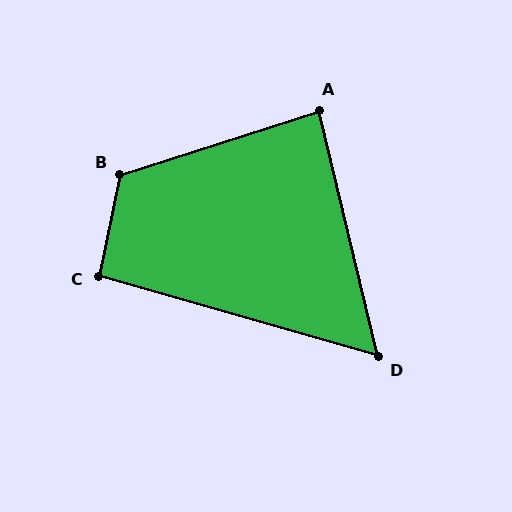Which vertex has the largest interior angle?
B, at approximately 119 degrees.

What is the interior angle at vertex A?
Approximately 86 degrees (approximately right).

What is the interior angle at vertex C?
Approximately 94 degrees (approximately right).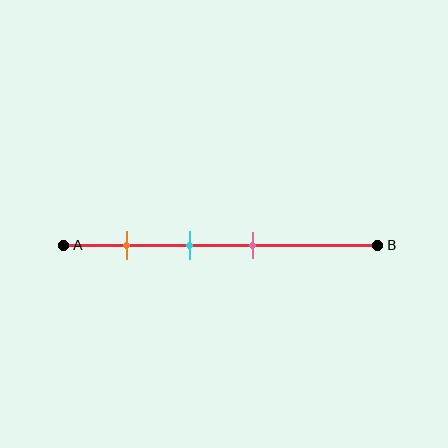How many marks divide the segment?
There are 3 marks dividing the segment.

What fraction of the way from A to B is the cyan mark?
The cyan mark is approximately 40% (0.4) of the way from A to B.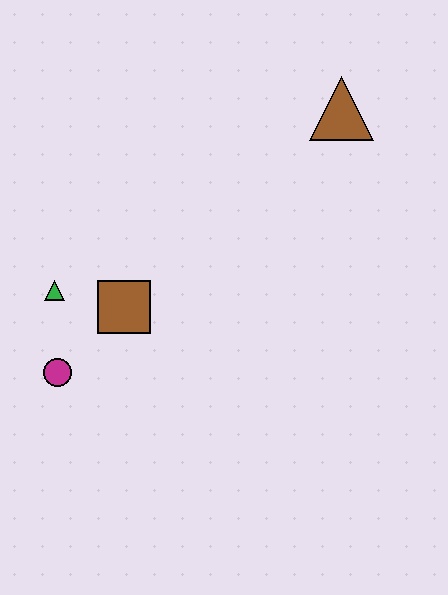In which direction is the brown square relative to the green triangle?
The brown square is to the right of the green triangle.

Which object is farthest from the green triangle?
The brown triangle is farthest from the green triangle.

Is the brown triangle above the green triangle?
Yes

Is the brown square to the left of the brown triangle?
Yes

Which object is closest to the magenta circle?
The green triangle is closest to the magenta circle.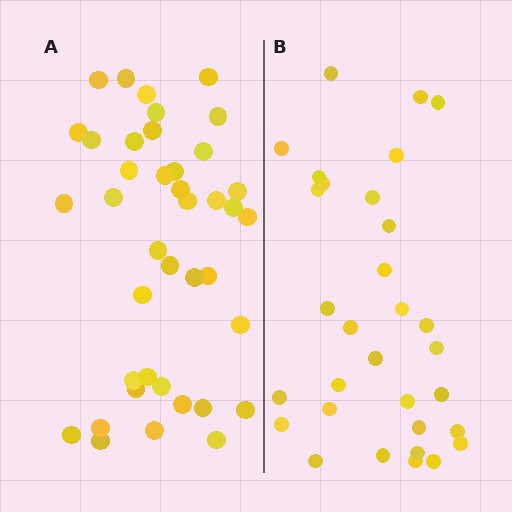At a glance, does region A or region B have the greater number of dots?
Region A (the left region) has more dots.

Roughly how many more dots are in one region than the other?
Region A has roughly 8 or so more dots than region B.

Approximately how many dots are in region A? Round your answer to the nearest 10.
About 40 dots.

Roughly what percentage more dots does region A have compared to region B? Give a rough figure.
About 30% more.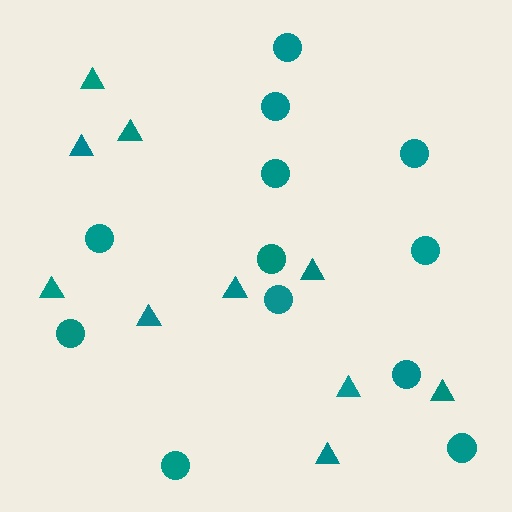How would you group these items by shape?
There are 2 groups: one group of triangles (10) and one group of circles (12).